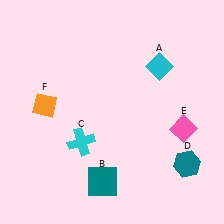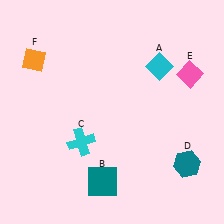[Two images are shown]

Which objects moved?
The objects that moved are: the pink diamond (E), the orange diamond (F).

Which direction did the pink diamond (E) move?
The pink diamond (E) moved up.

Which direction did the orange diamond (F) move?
The orange diamond (F) moved up.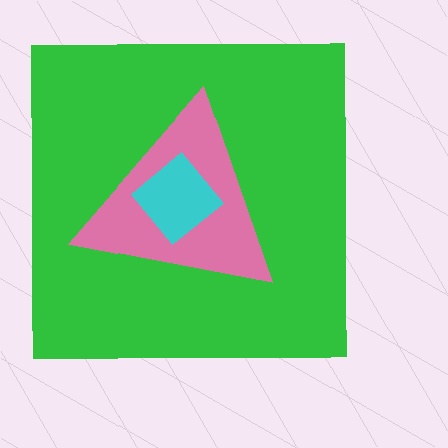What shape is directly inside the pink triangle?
The cyan diamond.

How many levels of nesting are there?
3.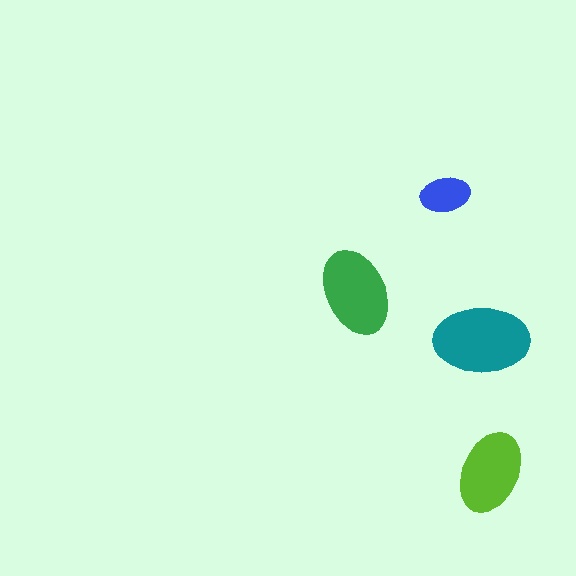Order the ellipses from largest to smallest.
the teal one, the green one, the lime one, the blue one.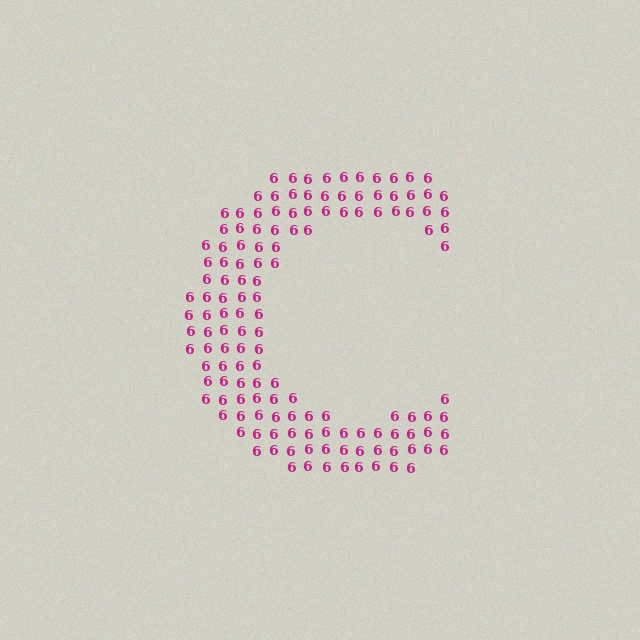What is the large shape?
The large shape is the letter C.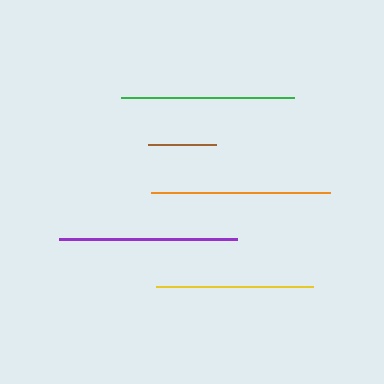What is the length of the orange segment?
The orange segment is approximately 179 pixels long.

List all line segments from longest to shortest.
From longest to shortest: orange, purple, green, yellow, brown.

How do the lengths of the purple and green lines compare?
The purple and green lines are approximately the same length.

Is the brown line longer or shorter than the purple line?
The purple line is longer than the brown line.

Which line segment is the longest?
The orange line is the longest at approximately 179 pixels.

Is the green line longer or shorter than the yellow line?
The green line is longer than the yellow line.